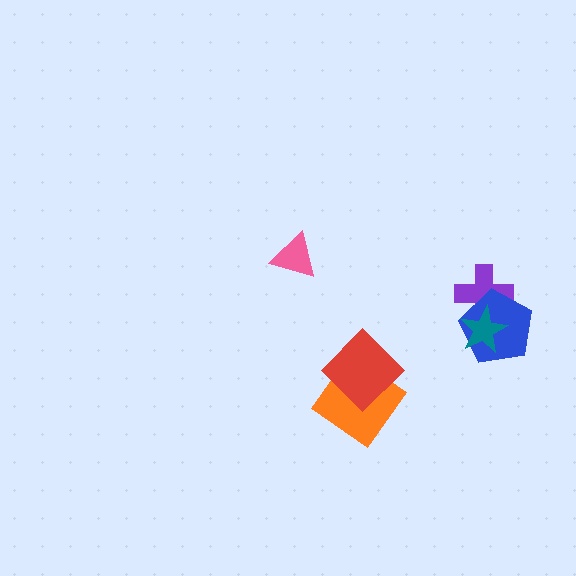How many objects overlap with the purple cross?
2 objects overlap with the purple cross.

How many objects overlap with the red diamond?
1 object overlaps with the red diamond.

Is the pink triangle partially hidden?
No, no other shape covers it.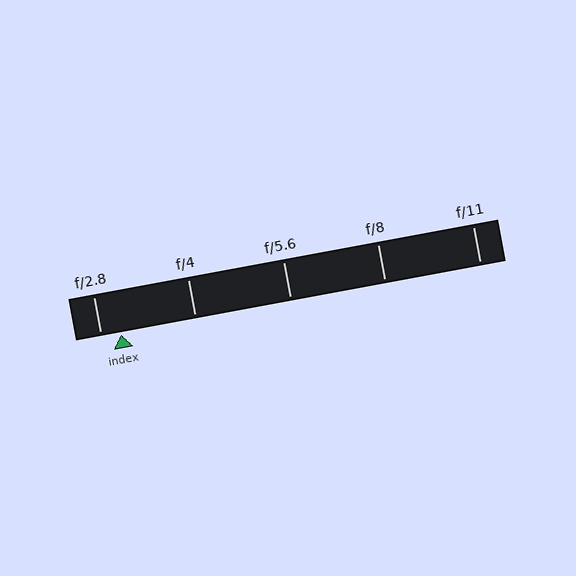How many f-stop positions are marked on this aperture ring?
There are 5 f-stop positions marked.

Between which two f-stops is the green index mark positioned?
The index mark is between f/2.8 and f/4.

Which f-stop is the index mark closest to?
The index mark is closest to f/2.8.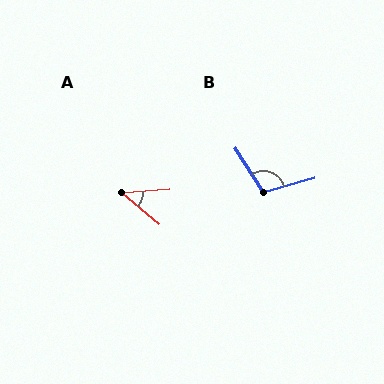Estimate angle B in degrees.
Approximately 107 degrees.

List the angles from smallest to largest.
A (43°), B (107°).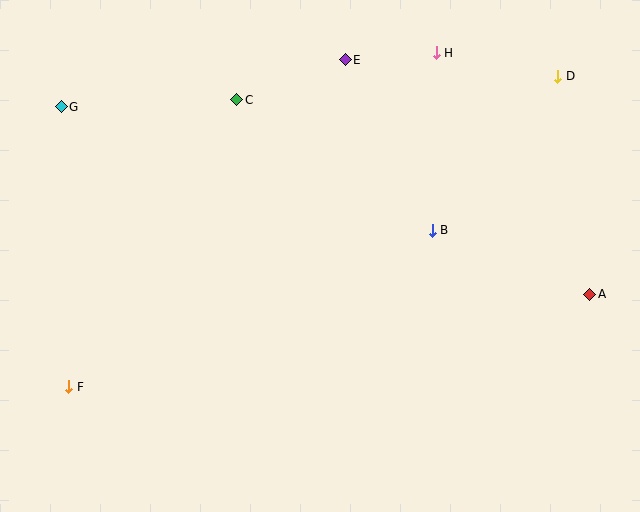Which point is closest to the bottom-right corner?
Point A is closest to the bottom-right corner.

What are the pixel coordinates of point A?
Point A is at (590, 294).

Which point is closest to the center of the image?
Point B at (432, 230) is closest to the center.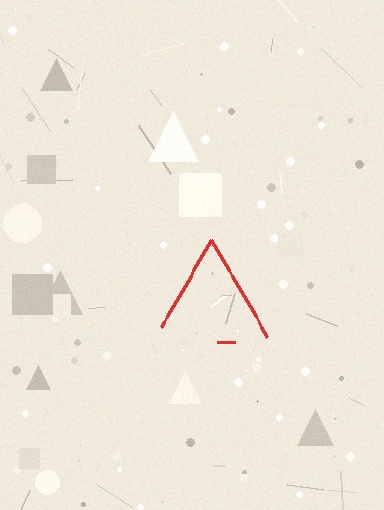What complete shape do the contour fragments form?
The contour fragments form a triangle.